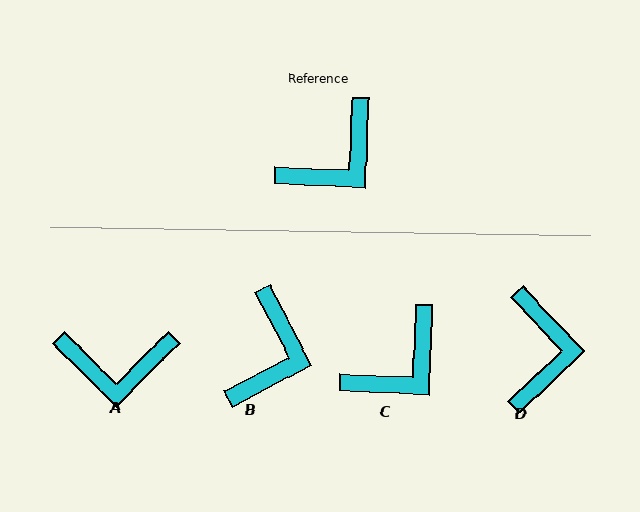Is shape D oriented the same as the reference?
No, it is off by about 46 degrees.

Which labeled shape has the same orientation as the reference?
C.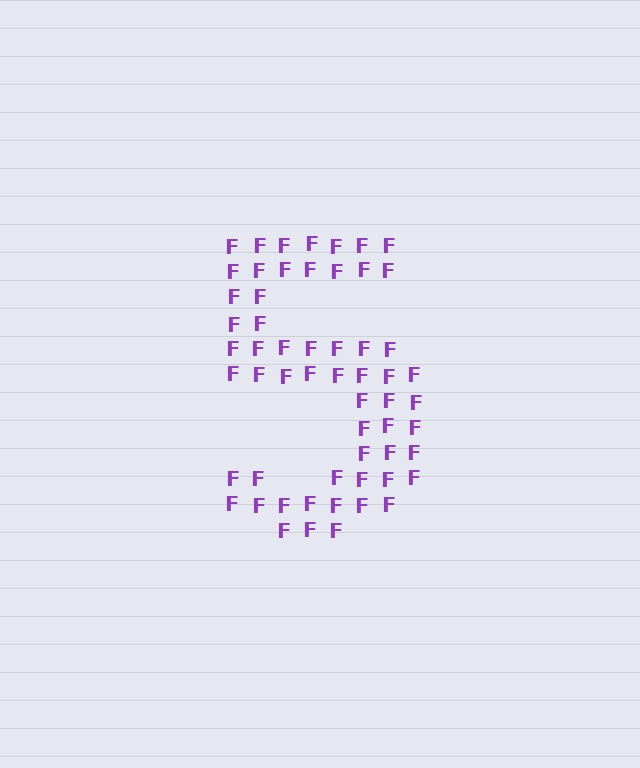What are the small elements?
The small elements are letter F's.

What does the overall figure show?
The overall figure shows the digit 5.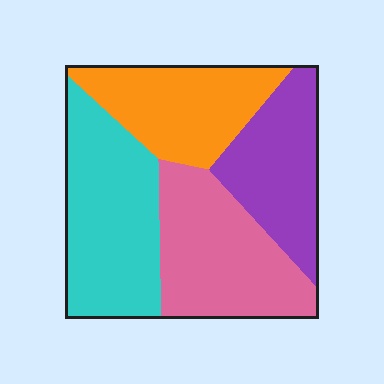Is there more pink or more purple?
Pink.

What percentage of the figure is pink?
Pink covers about 25% of the figure.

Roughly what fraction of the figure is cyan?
Cyan covers around 30% of the figure.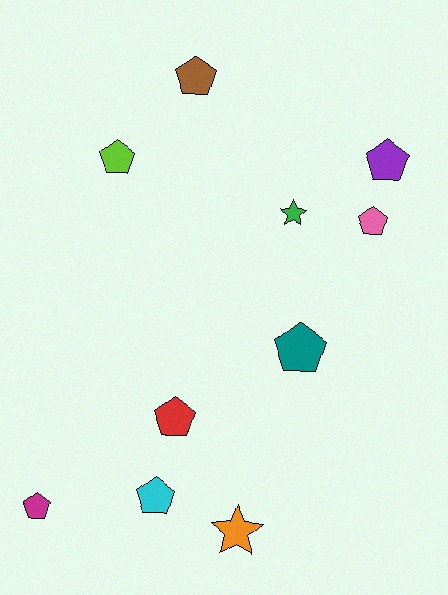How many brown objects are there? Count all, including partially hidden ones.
There is 1 brown object.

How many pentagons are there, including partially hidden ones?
There are 8 pentagons.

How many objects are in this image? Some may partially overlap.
There are 10 objects.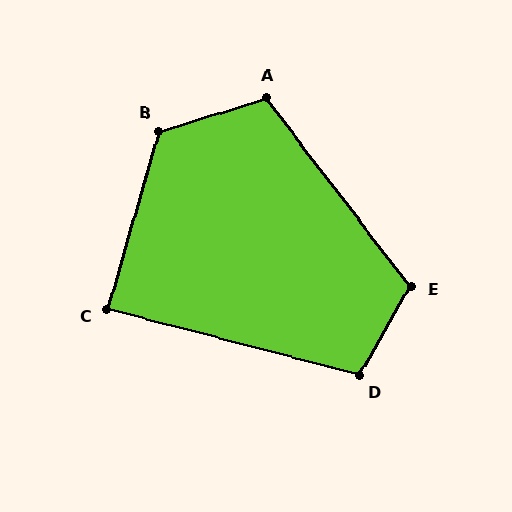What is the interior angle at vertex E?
Approximately 112 degrees (obtuse).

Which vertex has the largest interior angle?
B, at approximately 123 degrees.